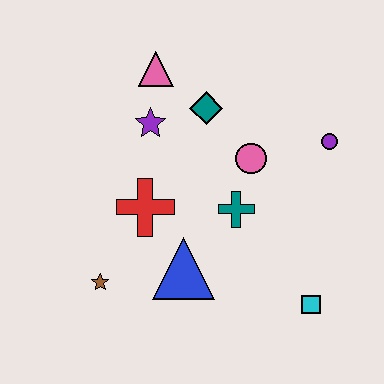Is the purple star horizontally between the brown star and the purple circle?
Yes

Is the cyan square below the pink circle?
Yes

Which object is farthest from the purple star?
The cyan square is farthest from the purple star.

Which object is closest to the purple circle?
The pink circle is closest to the purple circle.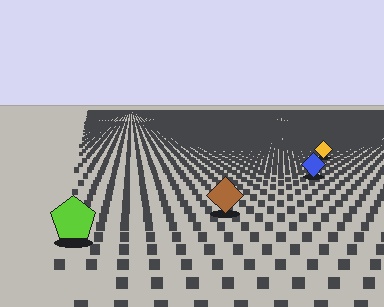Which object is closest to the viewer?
The lime pentagon is closest. The texture marks near it are larger and more spread out.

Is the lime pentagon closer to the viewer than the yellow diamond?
Yes. The lime pentagon is closer — you can tell from the texture gradient: the ground texture is coarser near it.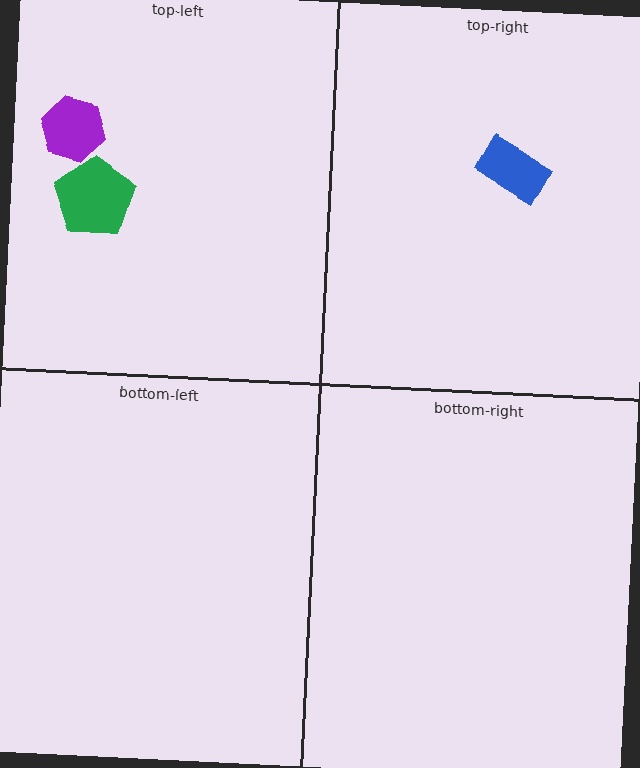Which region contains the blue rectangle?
The top-right region.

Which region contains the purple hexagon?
The top-left region.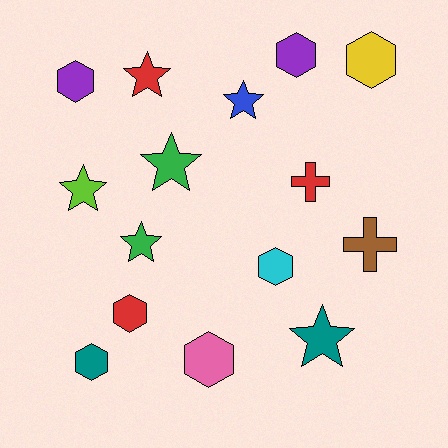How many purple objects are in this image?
There are 2 purple objects.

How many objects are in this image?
There are 15 objects.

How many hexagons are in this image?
There are 7 hexagons.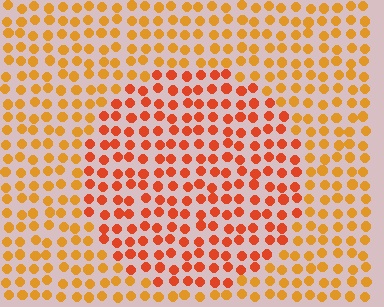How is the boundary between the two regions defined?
The boundary is defined purely by a slight shift in hue (about 27 degrees). Spacing, size, and orientation are identical on both sides.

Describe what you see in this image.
The image is filled with small orange elements in a uniform arrangement. A circle-shaped region is visible where the elements are tinted to a slightly different hue, forming a subtle color boundary.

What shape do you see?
I see a circle.